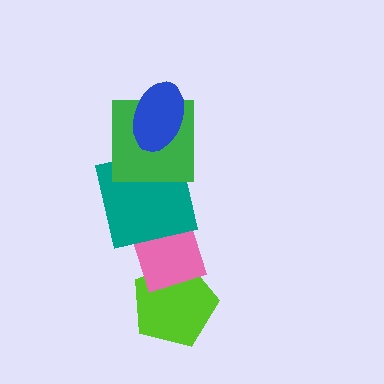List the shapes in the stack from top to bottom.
From top to bottom: the blue ellipse, the green square, the teal square, the pink diamond, the lime pentagon.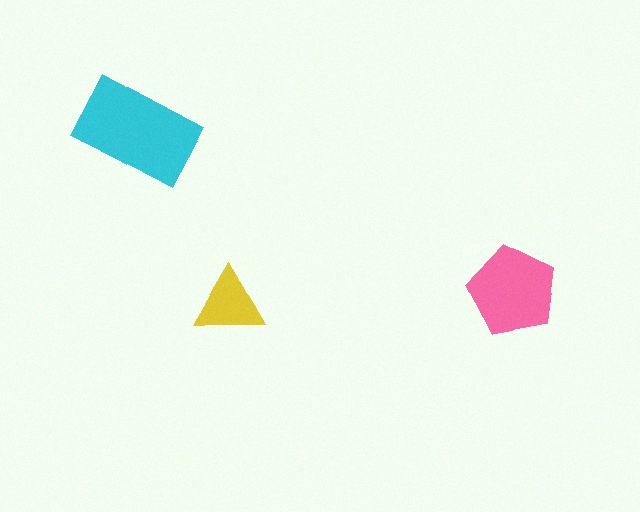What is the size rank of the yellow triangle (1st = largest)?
3rd.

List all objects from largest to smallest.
The cyan rectangle, the pink pentagon, the yellow triangle.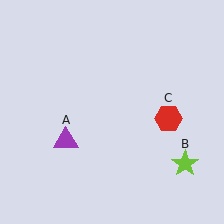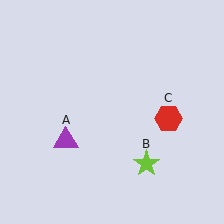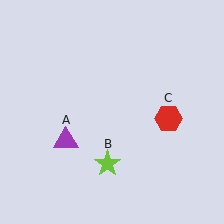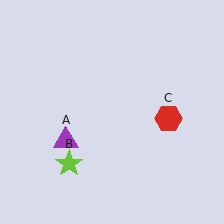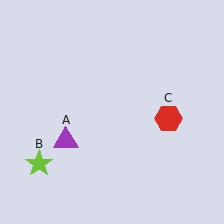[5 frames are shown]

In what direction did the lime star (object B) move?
The lime star (object B) moved left.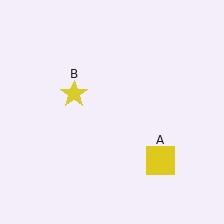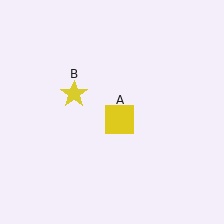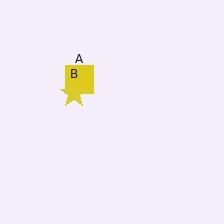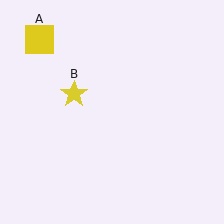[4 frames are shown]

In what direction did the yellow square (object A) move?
The yellow square (object A) moved up and to the left.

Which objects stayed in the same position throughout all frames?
Yellow star (object B) remained stationary.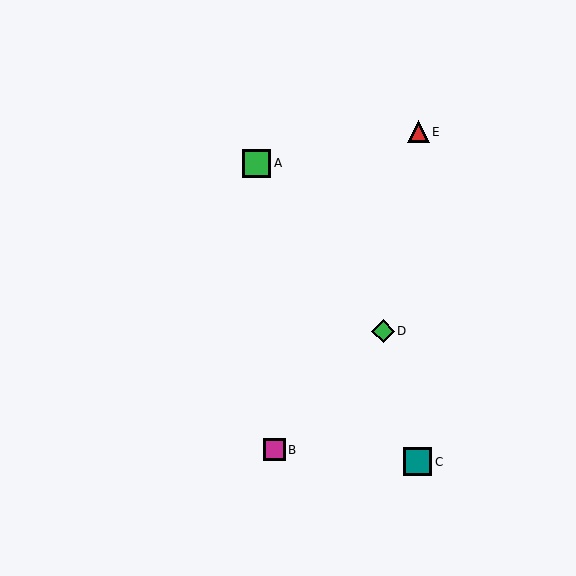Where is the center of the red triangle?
The center of the red triangle is at (418, 132).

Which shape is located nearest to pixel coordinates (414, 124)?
The red triangle (labeled E) at (418, 132) is nearest to that location.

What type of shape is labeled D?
Shape D is a green diamond.